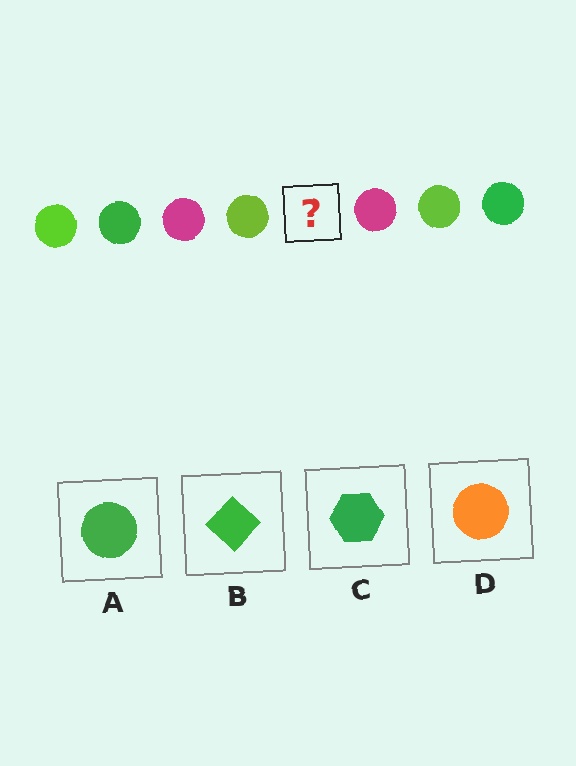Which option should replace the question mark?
Option A.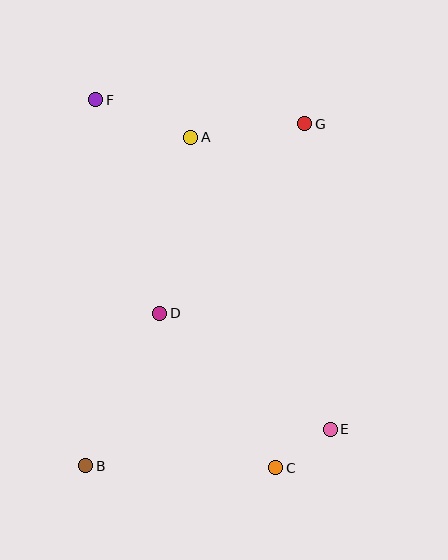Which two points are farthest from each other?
Points C and F are farthest from each other.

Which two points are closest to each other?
Points C and E are closest to each other.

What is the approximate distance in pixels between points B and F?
The distance between B and F is approximately 366 pixels.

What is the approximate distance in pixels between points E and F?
The distance between E and F is approximately 404 pixels.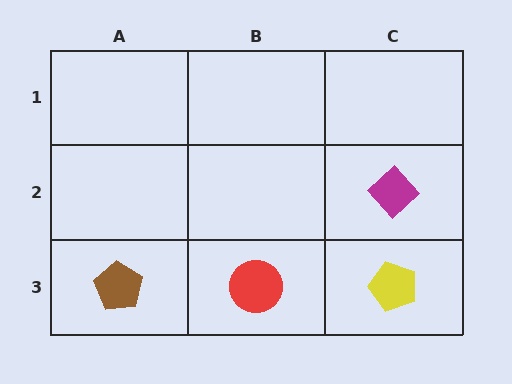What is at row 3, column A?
A brown pentagon.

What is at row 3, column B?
A red circle.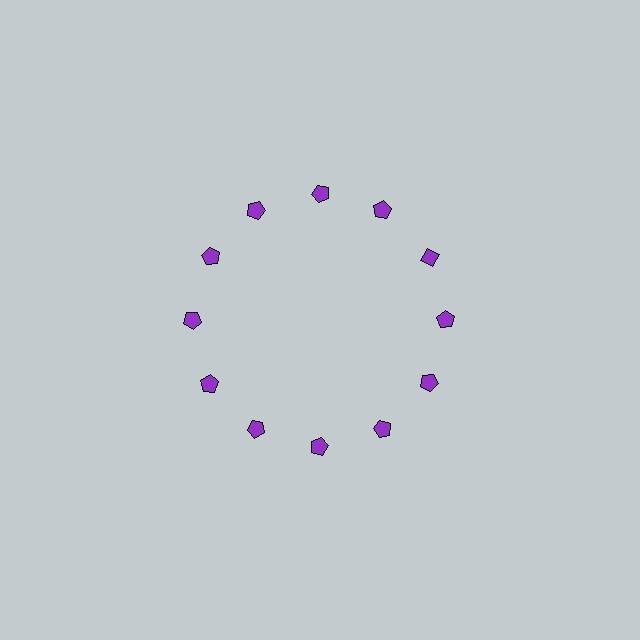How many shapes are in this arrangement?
There are 12 shapes arranged in a ring pattern.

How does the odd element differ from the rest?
It has a different shape: diamond instead of pentagon.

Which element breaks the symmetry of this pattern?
The purple diamond at roughly the 2 o'clock position breaks the symmetry. All other shapes are purple pentagons.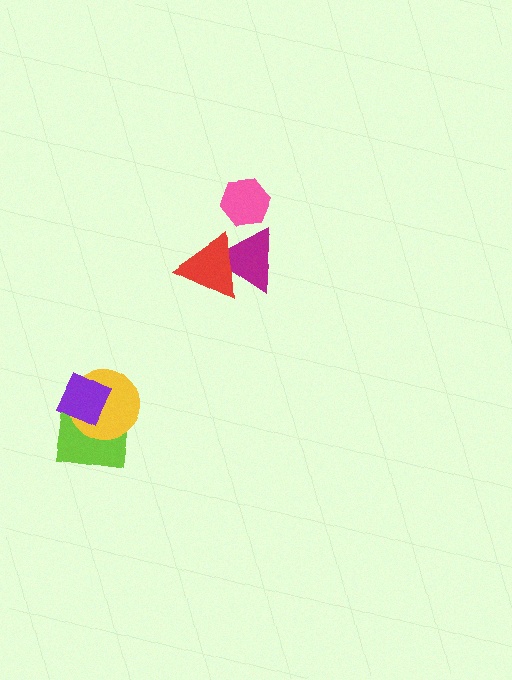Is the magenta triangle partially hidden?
Yes, it is partially covered by another shape.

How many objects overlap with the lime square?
2 objects overlap with the lime square.